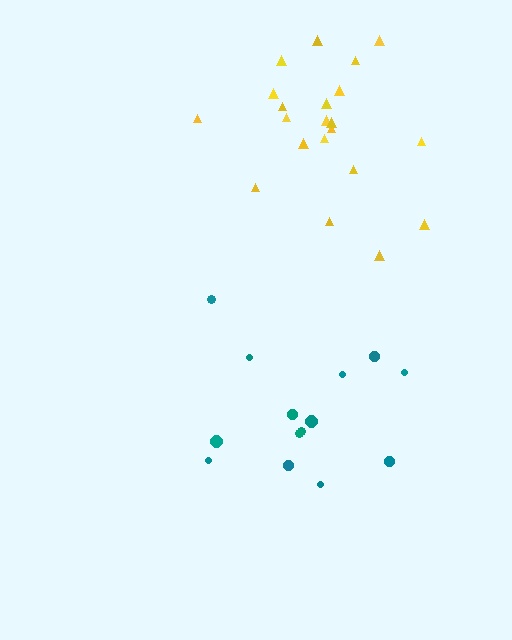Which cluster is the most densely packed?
Yellow.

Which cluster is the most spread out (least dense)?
Teal.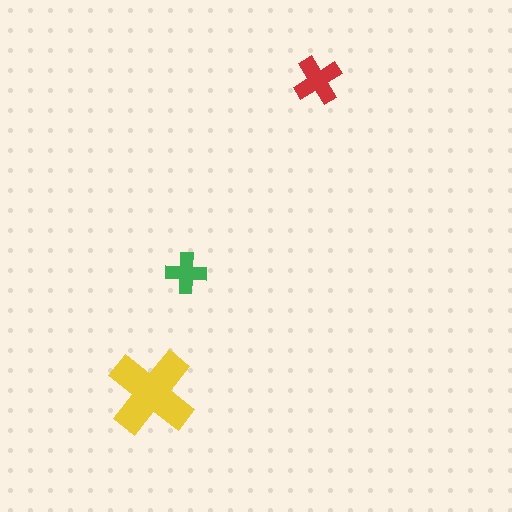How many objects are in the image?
There are 3 objects in the image.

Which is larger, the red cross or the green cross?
The red one.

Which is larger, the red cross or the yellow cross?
The yellow one.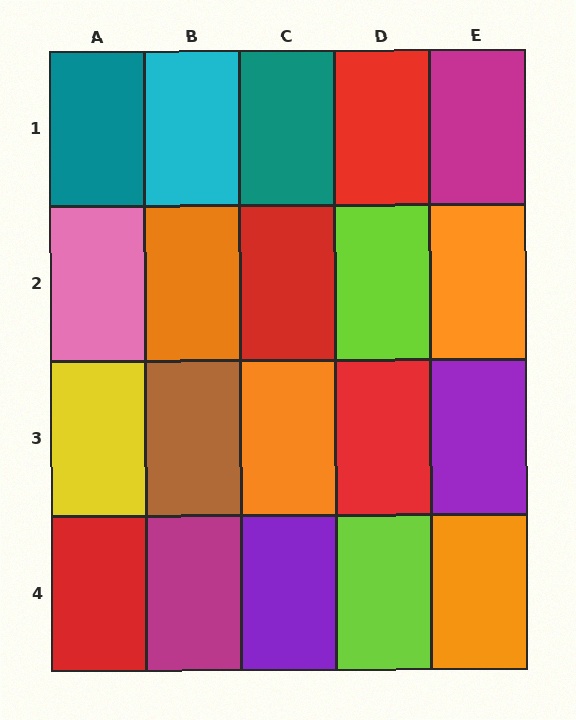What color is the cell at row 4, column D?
Lime.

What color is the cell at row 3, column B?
Brown.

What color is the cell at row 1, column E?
Magenta.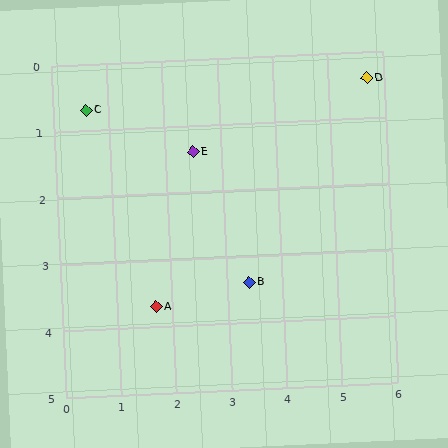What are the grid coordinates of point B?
Point B is at approximately (3.4, 3.4).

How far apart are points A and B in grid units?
Points A and B are about 1.7 grid units apart.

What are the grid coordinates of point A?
Point A is at approximately (1.7, 3.7).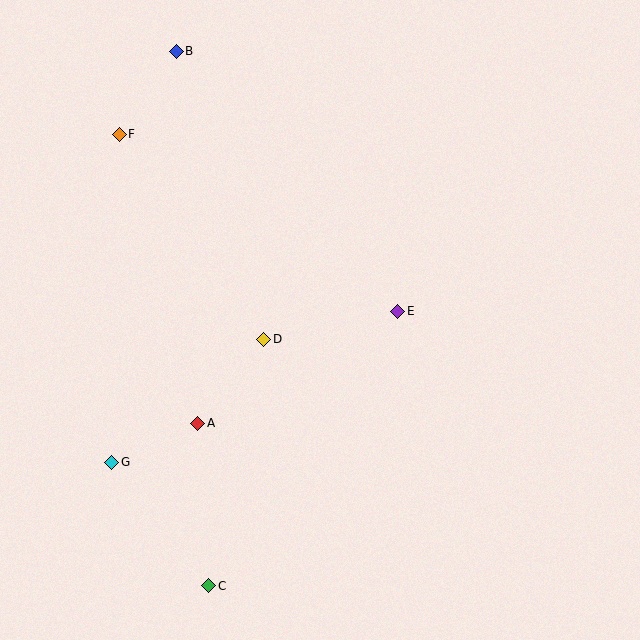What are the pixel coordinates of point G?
Point G is at (112, 463).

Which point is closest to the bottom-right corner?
Point E is closest to the bottom-right corner.